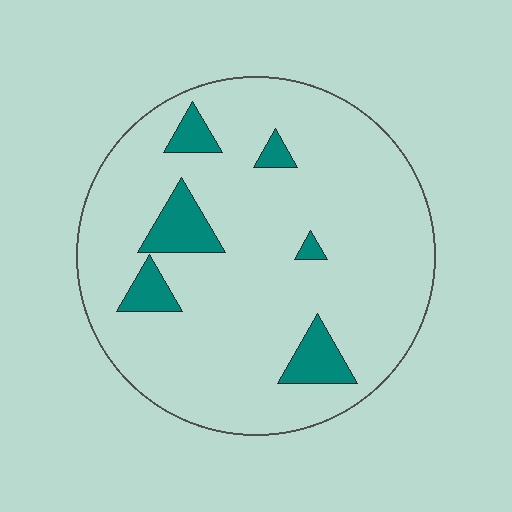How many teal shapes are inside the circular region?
6.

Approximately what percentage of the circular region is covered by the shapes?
Approximately 10%.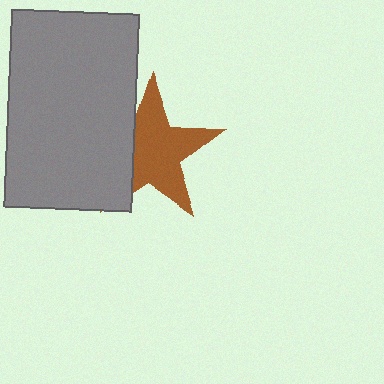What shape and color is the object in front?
The object in front is a gray rectangle.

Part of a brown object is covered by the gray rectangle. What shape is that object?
It is a star.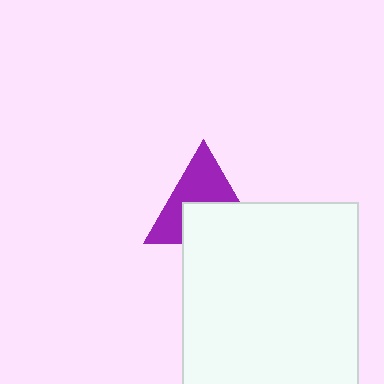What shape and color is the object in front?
The object in front is a white rectangle.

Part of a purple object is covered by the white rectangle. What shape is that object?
It is a triangle.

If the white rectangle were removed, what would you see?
You would see the complete purple triangle.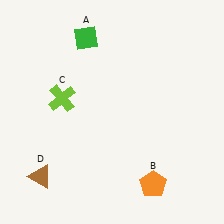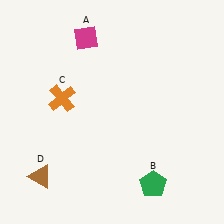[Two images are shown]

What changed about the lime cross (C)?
In Image 1, C is lime. In Image 2, it changed to orange.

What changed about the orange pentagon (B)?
In Image 1, B is orange. In Image 2, it changed to green.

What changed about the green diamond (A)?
In Image 1, A is green. In Image 2, it changed to magenta.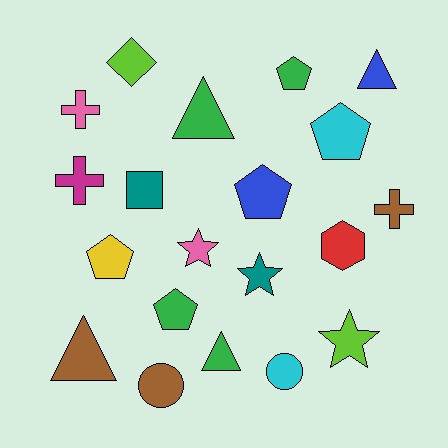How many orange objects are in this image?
There are no orange objects.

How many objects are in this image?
There are 20 objects.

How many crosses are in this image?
There are 3 crosses.